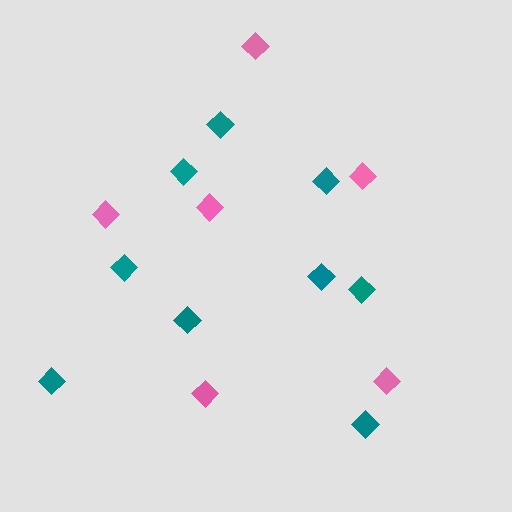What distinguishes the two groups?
There are 2 groups: one group of pink diamonds (6) and one group of teal diamonds (9).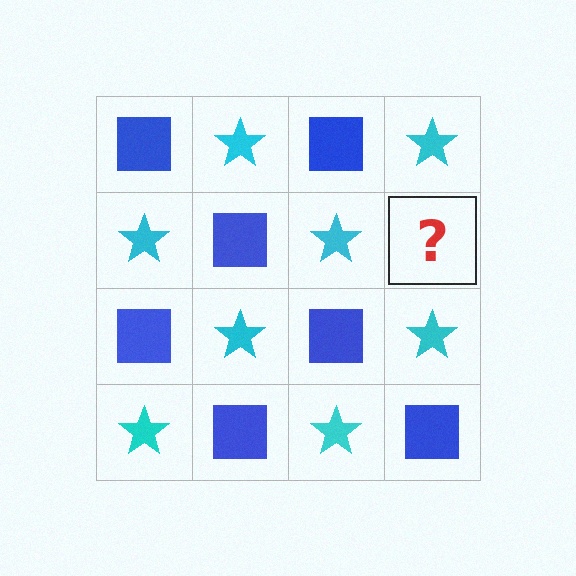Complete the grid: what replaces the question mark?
The question mark should be replaced with a blue square.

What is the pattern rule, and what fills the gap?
The rule is that it alternates blue square and cyan star in a checkerboard pattern. The gap should be filled with a blue square.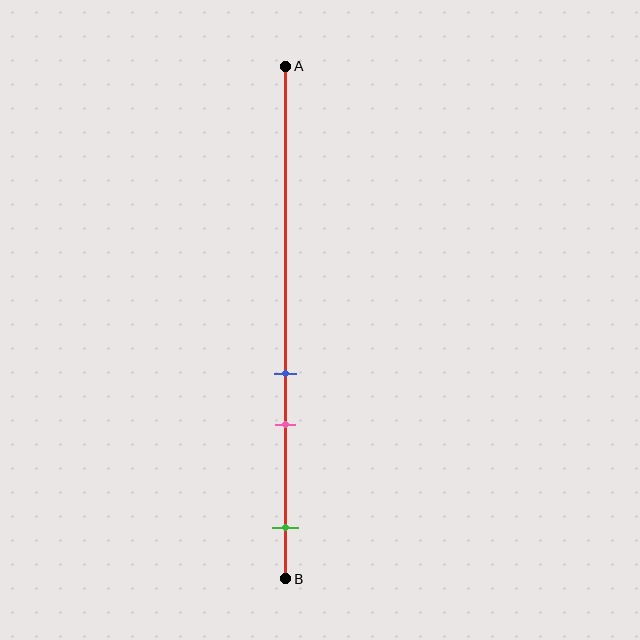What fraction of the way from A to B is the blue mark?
The blue mark is approximately 60% (0.6) of the way from A to B.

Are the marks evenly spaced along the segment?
No, the marks are not evenly spaced.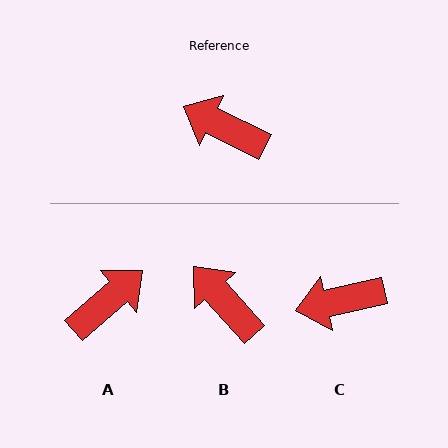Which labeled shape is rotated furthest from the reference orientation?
A, about 113 degrees away.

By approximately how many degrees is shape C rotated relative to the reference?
Approximately 39 degrees counter-clockwise.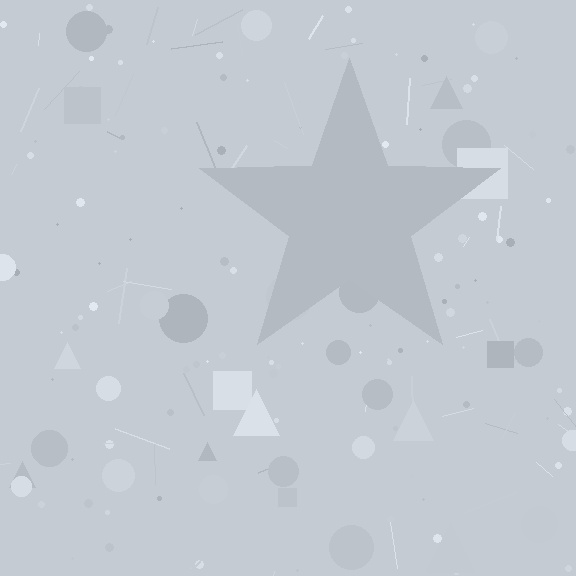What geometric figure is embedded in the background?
A star is embedded in the background.